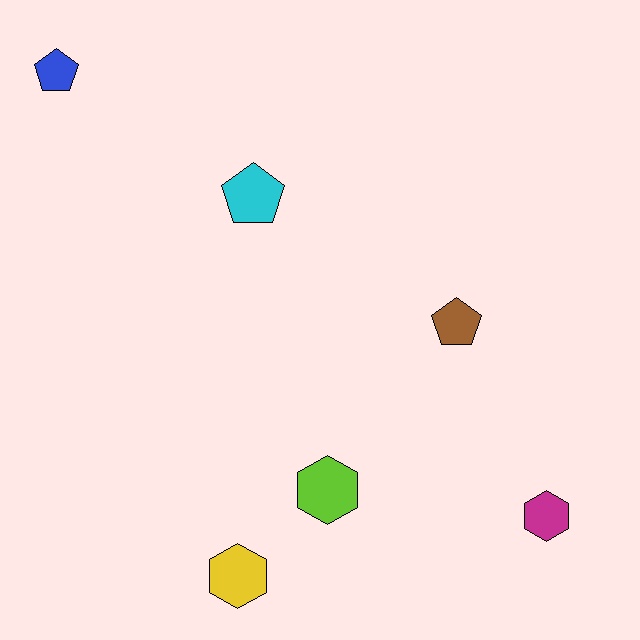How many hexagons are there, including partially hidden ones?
There are 3 hexagons.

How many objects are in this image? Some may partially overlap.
There are 6 objects.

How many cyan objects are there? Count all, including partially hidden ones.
There is 1 cyan object.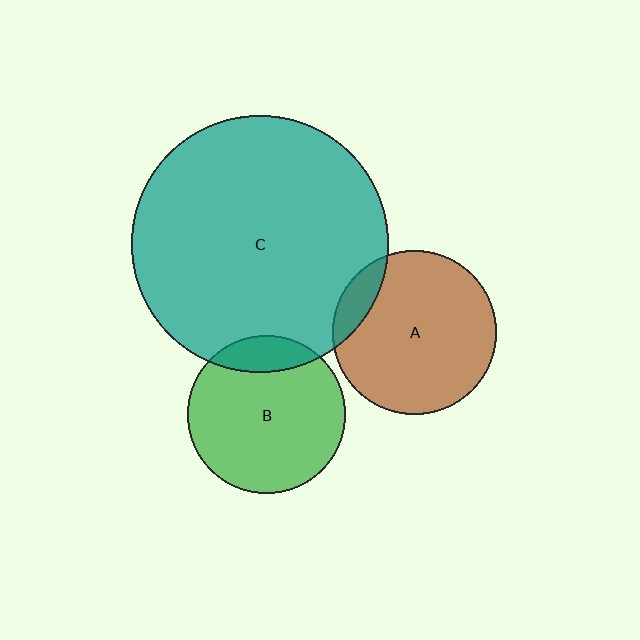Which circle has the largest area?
Circle C (teal).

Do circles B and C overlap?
Yes.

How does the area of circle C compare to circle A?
Approximately 2.5 times.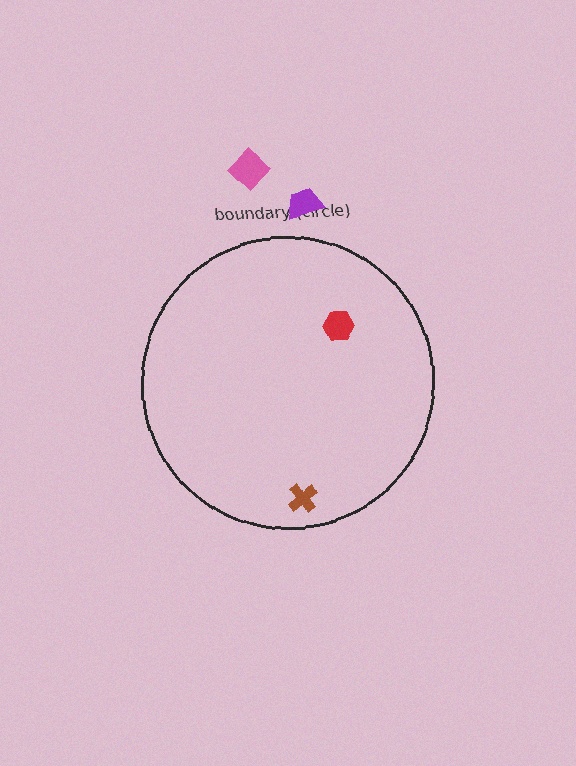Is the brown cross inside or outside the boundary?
Inside.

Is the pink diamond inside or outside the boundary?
Outside.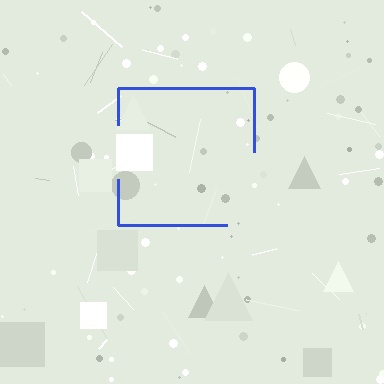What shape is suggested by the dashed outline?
The dashed outline suggests a square.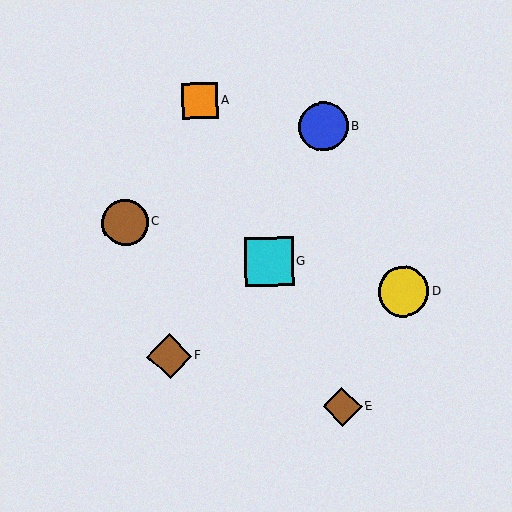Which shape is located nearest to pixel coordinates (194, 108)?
The orange square (labeled A) at (200, 101) is nearest to that location.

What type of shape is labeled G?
Shape G is a cyan square.